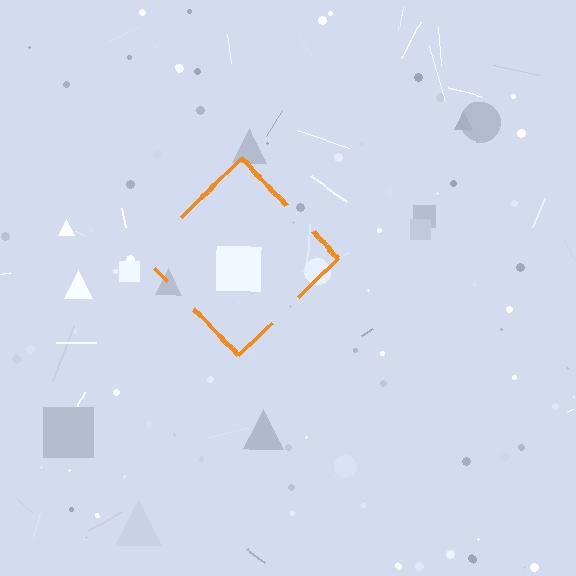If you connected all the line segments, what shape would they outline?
They would outline a diamond.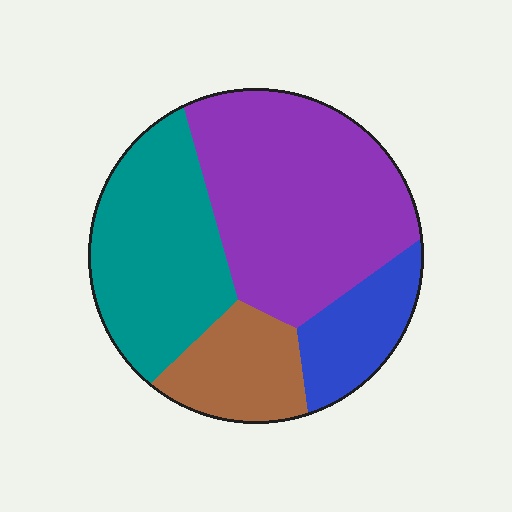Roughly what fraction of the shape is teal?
Teal covers 30% of the shape.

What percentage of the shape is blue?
Blue takes up about one eighth (1/8) of the shape.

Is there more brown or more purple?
Purple.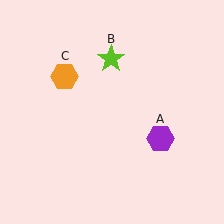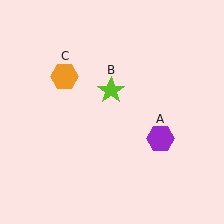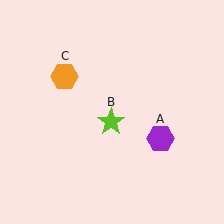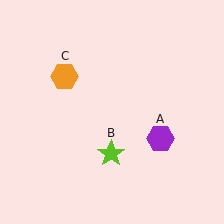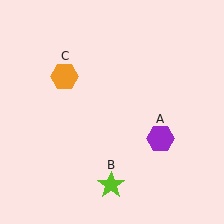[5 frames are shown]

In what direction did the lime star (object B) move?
The lime star (object B) moved down.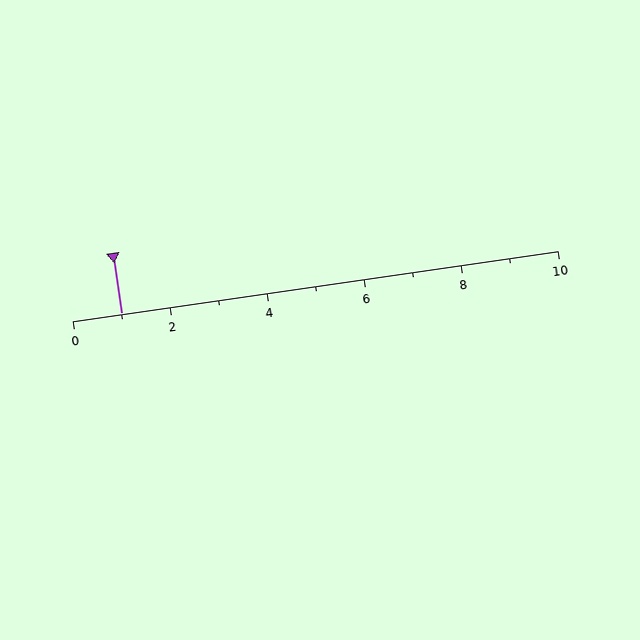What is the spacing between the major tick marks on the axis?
The major ticks are spaced 2 apart.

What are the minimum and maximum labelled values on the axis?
The axis runs from 0 to 10.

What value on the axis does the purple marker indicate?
The marker indicates approximately 1.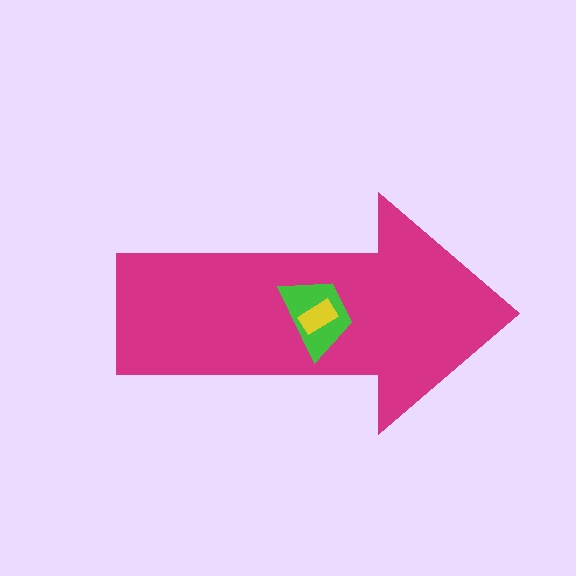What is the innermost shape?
The yellow rectangle.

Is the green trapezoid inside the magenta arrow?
Yes.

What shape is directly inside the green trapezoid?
The yellow rectangle.